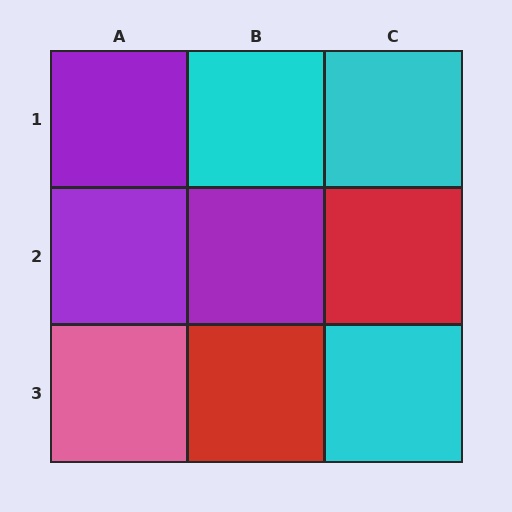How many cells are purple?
3 cells are purple.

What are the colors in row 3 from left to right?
Pink, red, cyan.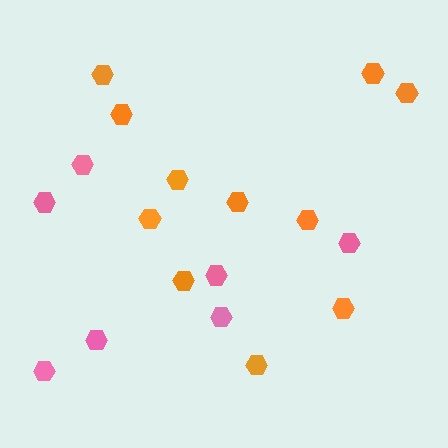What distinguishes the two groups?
There are 2 groups: one group of pink hexagons (7) and one group of orange hexagons (11).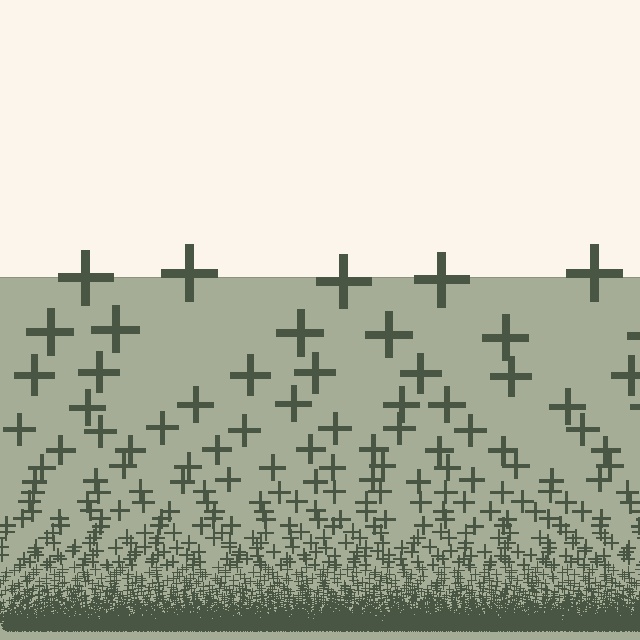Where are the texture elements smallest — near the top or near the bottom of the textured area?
Near the bottom.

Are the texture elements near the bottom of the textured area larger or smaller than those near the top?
Smaller. The gradient is inverted — elements near the bottom are smaller and denser.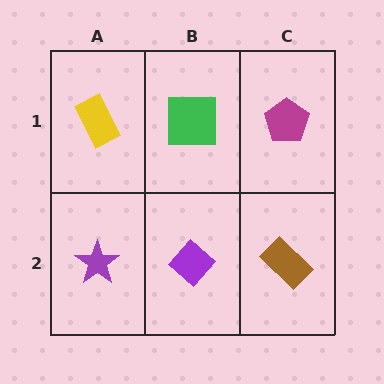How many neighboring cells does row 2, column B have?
3.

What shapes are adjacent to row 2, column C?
A magenta pentagon (row 1, column C), a purple diamond (row 2, column B).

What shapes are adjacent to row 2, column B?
A green square (row 1, column B), a purple star (row 2, column A), a brown rectangle (row 2, column C).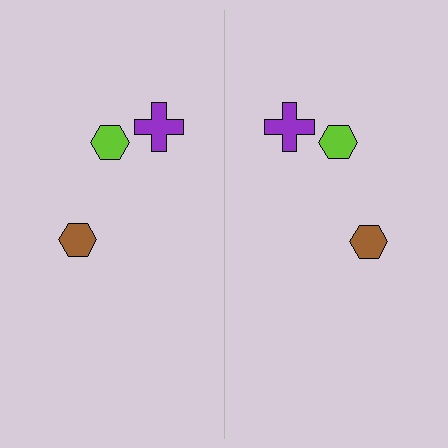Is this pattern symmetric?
Yes, this pattern has bilateral (reflection) symmetry.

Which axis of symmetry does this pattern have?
The pattern has a vertical axis of symmetry running through the center of the image.